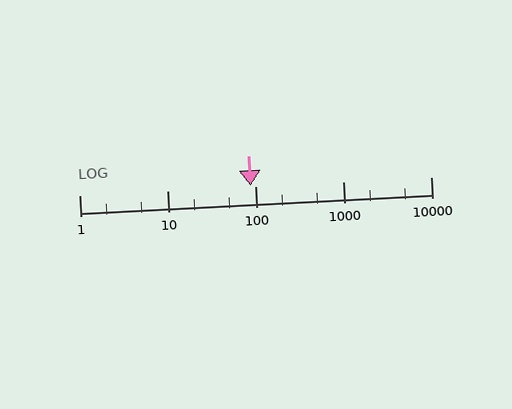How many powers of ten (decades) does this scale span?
The scale spans 4 decades, from 1 to 10000.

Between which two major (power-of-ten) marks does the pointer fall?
The pointer is between 10 and 100.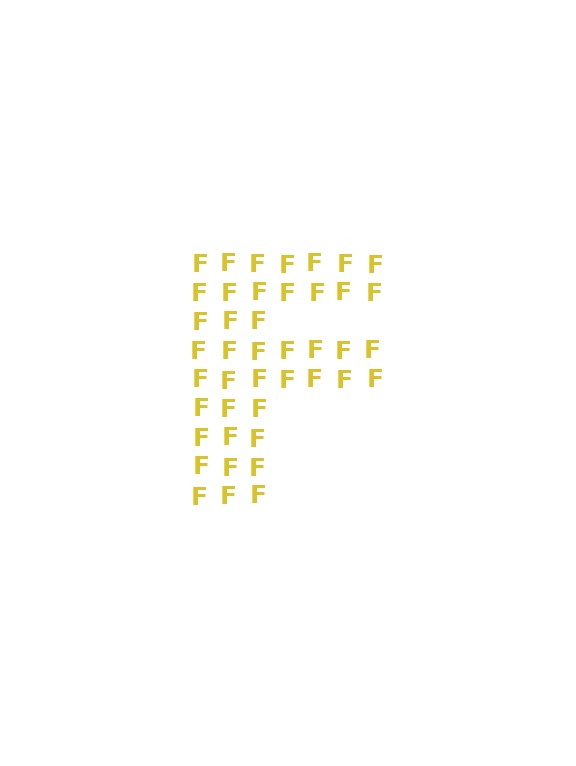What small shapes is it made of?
It is made of small letter F's.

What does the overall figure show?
The overall figure shows the letter F.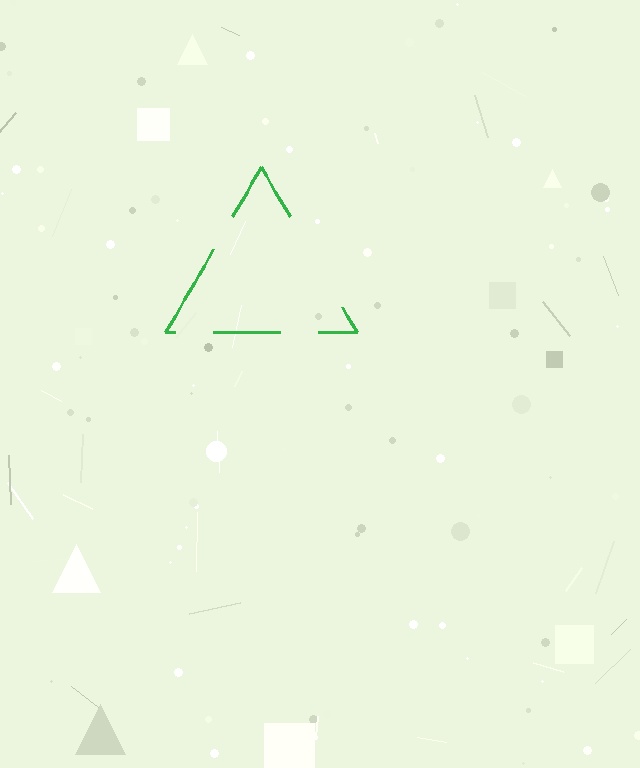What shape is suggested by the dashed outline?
The dashed outline suggests a triangle.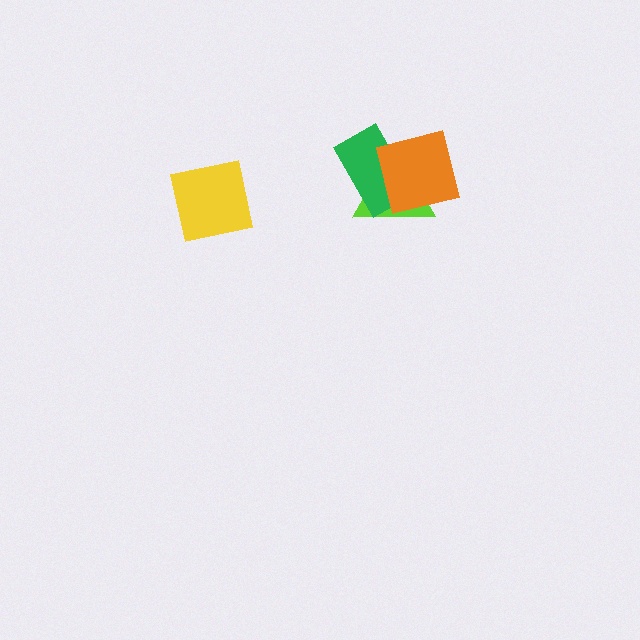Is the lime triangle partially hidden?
Yes, it is partially covered by another shape.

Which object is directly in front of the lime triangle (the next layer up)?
The green rectangle is directly in front of the lime triangle.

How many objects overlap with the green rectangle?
2 objects overlap with the green rectangle.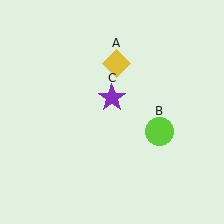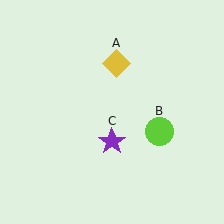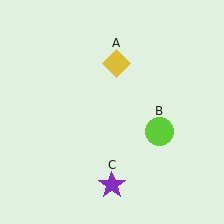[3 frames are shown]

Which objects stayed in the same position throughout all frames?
Yellow diamond (object A) and lime circle (object B) remained stationary.